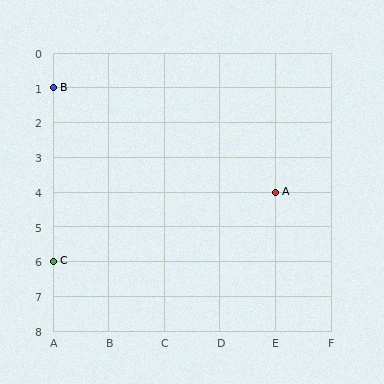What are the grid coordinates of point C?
Point C is at grid coordinates (A, 6).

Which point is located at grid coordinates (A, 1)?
Point B is at (A, 1).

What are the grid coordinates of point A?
Point A is at grid coordinates (E, 4).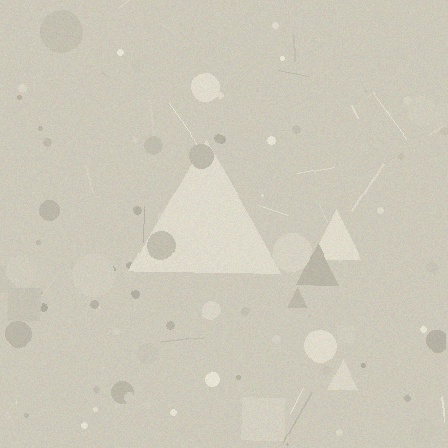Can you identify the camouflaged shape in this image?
The camouflaged shape is a triangle.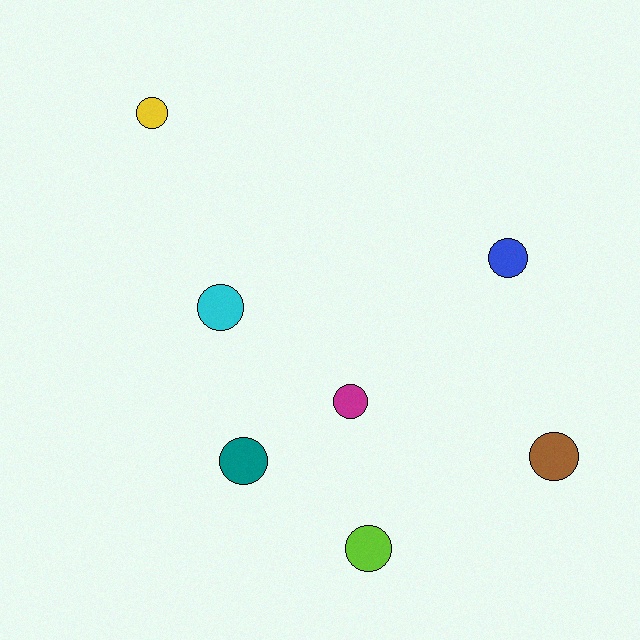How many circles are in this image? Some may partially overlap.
There are 7 circles.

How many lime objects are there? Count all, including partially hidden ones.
There is 1 lime object.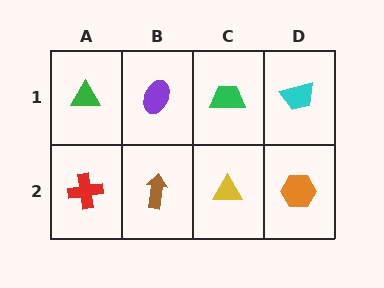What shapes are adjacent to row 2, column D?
A cyan trapezoid (row 1, column D), a yellow triangle (row 2, column C).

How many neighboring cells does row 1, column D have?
2.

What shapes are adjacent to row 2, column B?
A purple ellipse (row 1, column B), a red cross (row 2, column A), a yellow triangle (row 2, column C).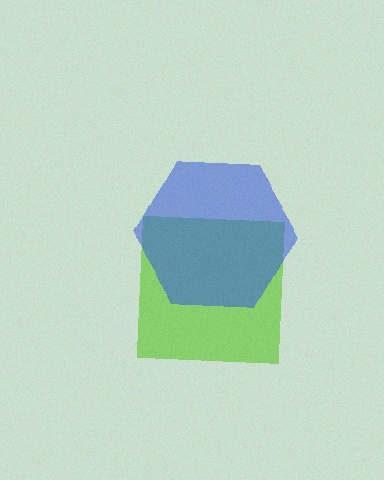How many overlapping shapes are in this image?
There are 2 overlapping shapes in the image.